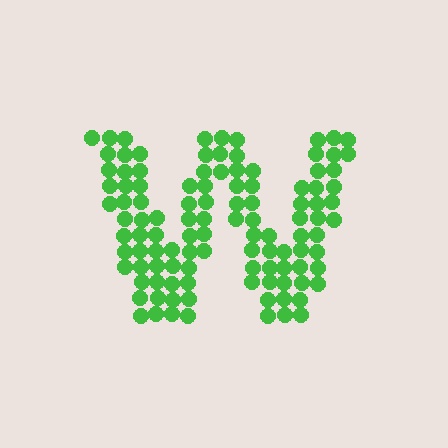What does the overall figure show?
The overall figure shows the letter W.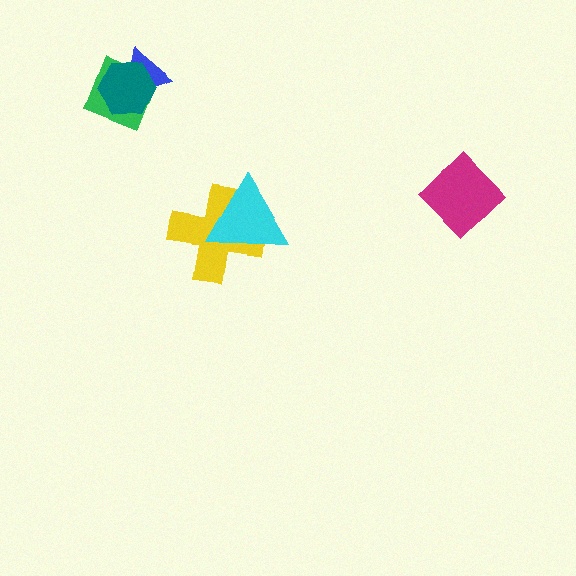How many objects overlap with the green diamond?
2 objects overlap with the green diamond.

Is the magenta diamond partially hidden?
No, no other shape covers it.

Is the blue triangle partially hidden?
Yes, it is partially covered by another shape.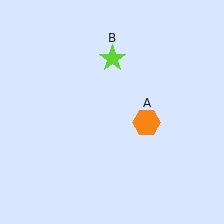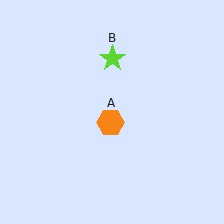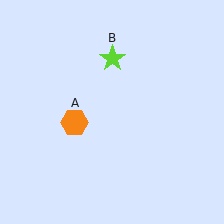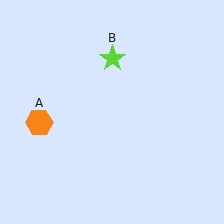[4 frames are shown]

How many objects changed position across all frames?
1 object changed position: orange hexagon (object A).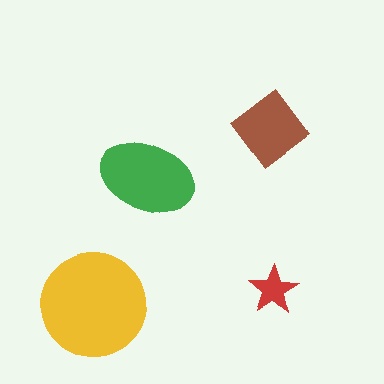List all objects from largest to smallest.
The yellow circle, the green ellipse, the brown diamond, the red star.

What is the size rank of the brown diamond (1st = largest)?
3rd.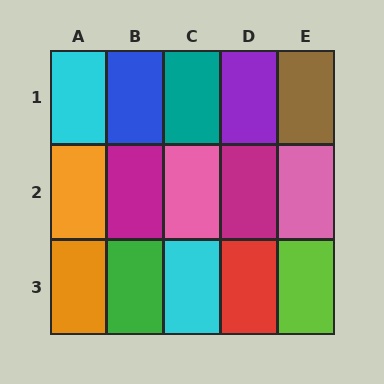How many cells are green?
1 cell is green.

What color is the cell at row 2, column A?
Orange.